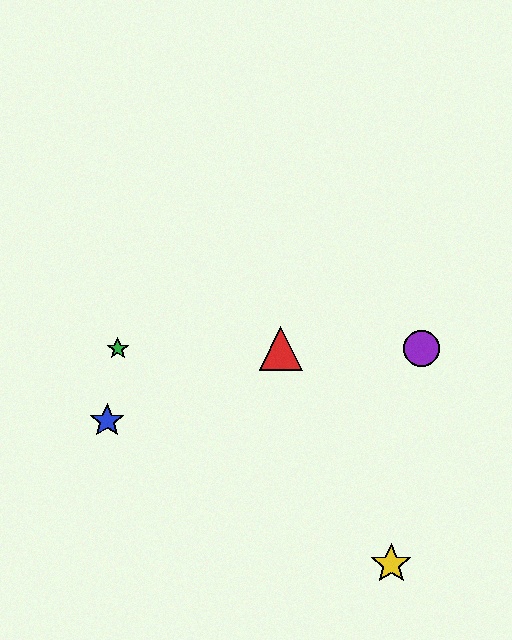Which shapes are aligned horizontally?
The red triangle, the green star, the purple circle are aligned horizontally.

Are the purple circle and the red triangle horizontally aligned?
Yes, both are at y≈349.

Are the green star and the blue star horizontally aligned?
No, the green star is at y≈349 and the blue star is at y≈421.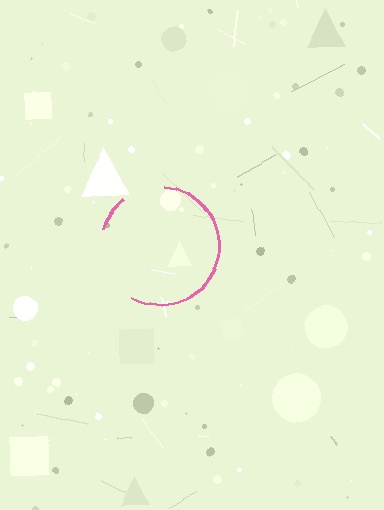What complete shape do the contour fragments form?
The contour fragments form a circle.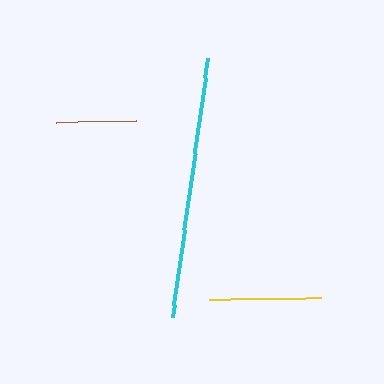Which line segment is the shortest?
The brown line is the shortest at approximately 80 pixels.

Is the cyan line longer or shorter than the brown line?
The cyan line is longer than the brown line.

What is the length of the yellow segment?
The yellow segment is approximately 112 pixels long.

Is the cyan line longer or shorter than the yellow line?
The cyan line is longer than the yellow line.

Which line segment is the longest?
The cyan line is the longest at approximately 262 pixels.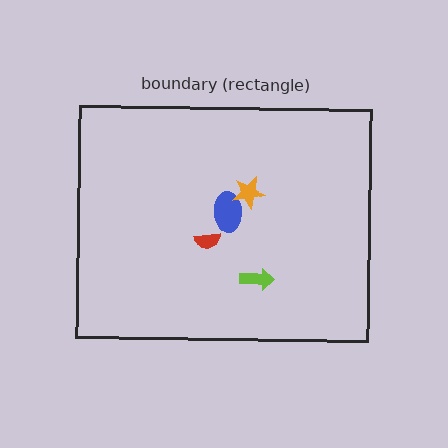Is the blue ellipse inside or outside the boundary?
Inside.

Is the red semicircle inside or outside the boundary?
Inside.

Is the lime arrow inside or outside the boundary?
Inside.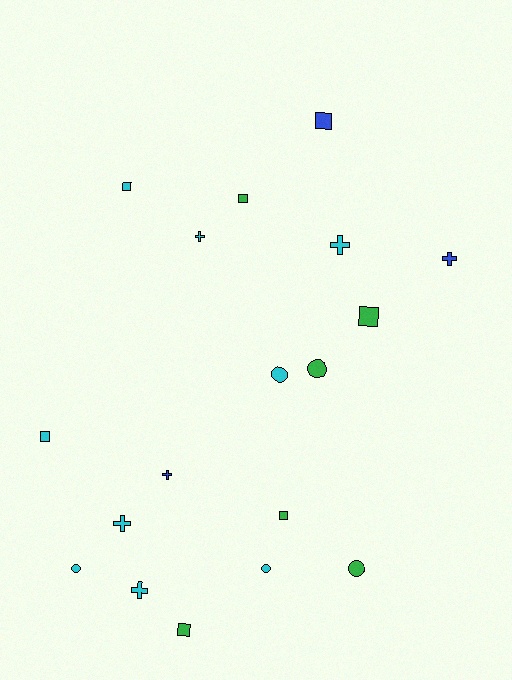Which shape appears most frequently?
Square, with 7 objects.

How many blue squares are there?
There is 1 blue square.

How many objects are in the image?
There are 18 objects.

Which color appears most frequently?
Cyan, with 9 objects.